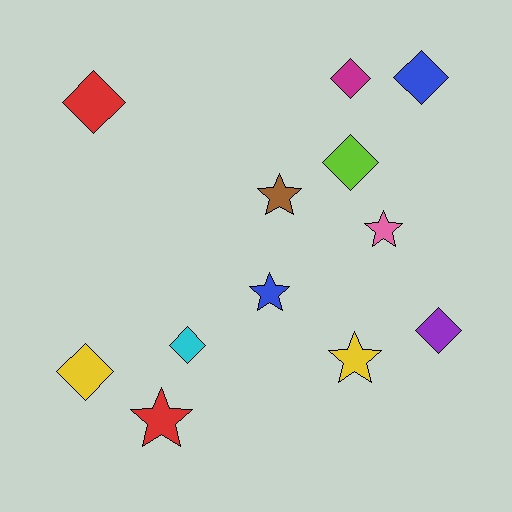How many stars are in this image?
There are 5 stars.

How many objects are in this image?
There are 12 objects.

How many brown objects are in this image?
There is 1 brown object.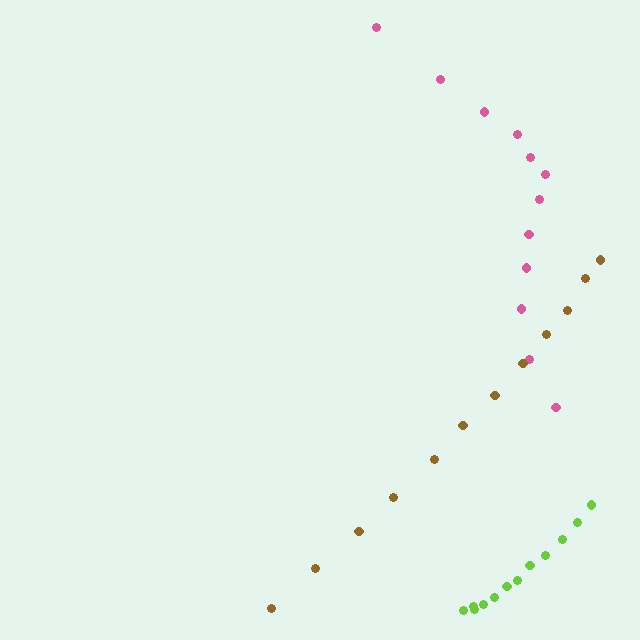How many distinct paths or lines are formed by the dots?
There are 3 distinct paths.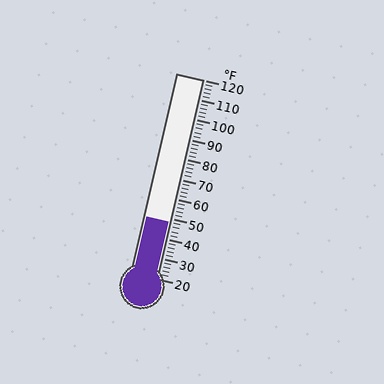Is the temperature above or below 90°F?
The temperature is below 90°F.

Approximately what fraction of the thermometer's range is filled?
The thermometer is filled to approximately 30% of its range.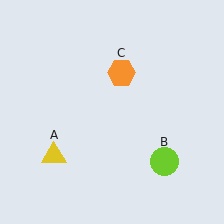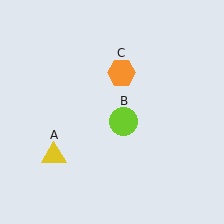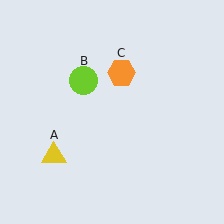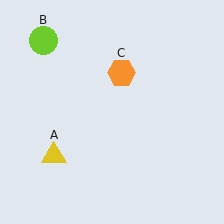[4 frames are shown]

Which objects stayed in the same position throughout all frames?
Yellow triangle (object A) and orange hexagon (object C) remained stationary.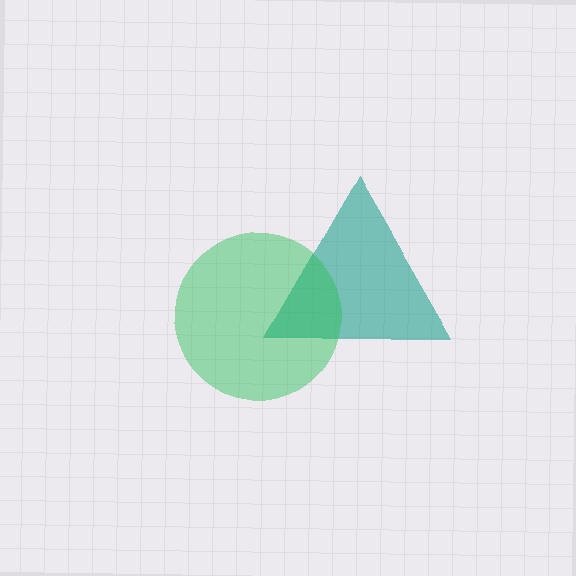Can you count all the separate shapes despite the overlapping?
Yes, there are 2 separate shapes.